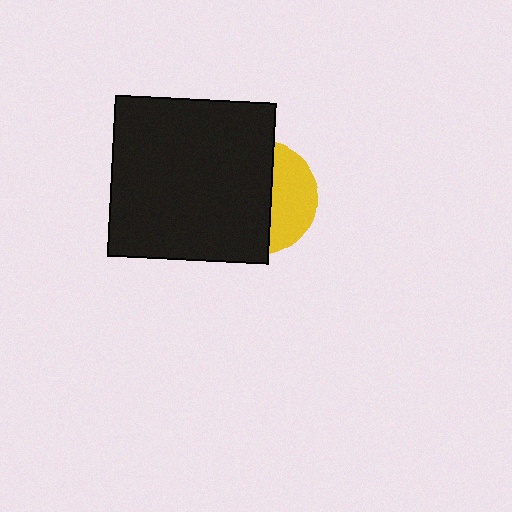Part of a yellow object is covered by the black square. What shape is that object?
It is a circle.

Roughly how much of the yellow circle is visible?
A small part of it is visible (roughly 37%).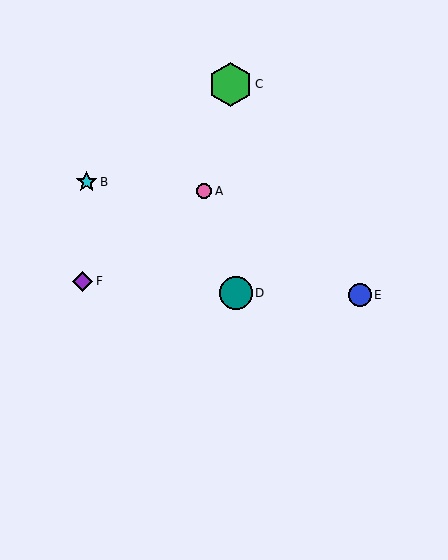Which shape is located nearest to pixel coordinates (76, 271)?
The purple diamond (labeled F) at (82, 281) is nearest to that location.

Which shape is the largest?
The green hexagon (labeled C) is the largest.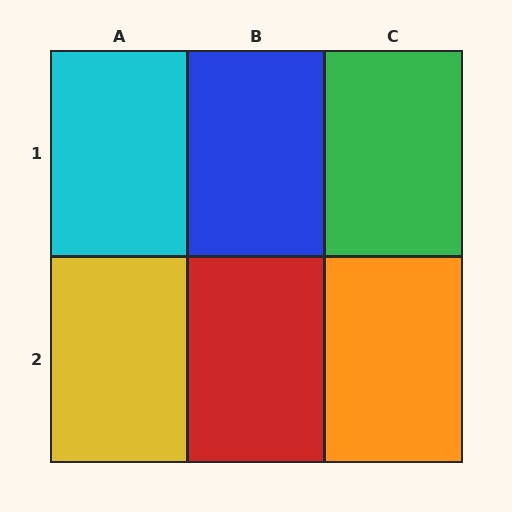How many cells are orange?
1 cell is orange.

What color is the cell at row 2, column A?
Yellow.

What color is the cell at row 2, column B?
Red.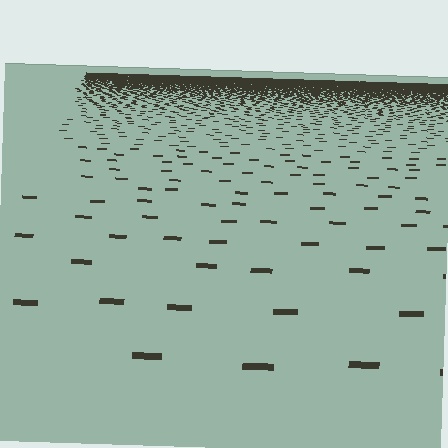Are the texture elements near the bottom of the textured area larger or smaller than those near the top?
Larger. Near the bottom, elements are closer to the viewer and appear at a bigger on-screen size.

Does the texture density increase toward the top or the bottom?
Density increases toward the top.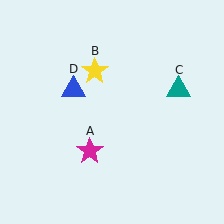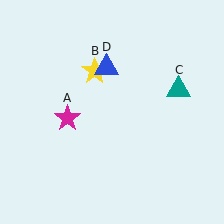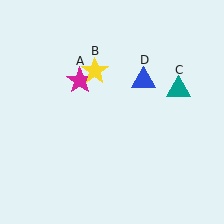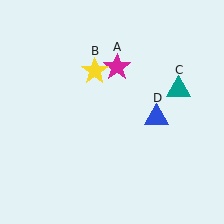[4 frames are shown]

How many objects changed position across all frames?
2 objects changed position: magenta star (object A), blue triangle (object D).